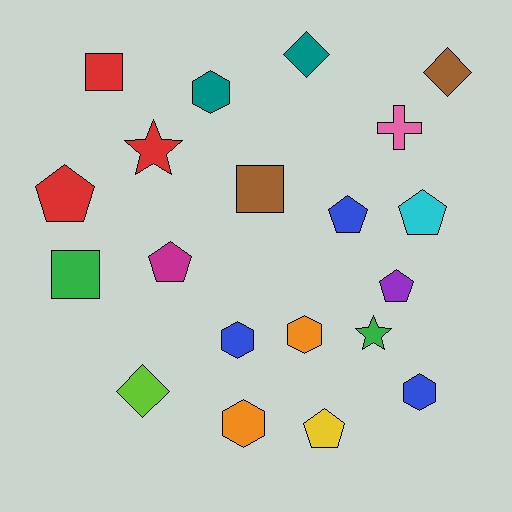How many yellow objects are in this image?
There is 1 yellow object.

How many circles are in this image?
There are no circles.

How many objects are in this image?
There are 20 objects.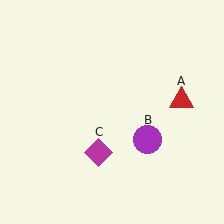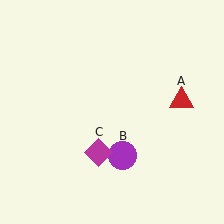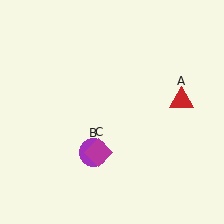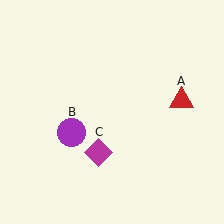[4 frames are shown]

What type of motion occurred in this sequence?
The purple circle (object B) rotated clockwise around the center of the scene.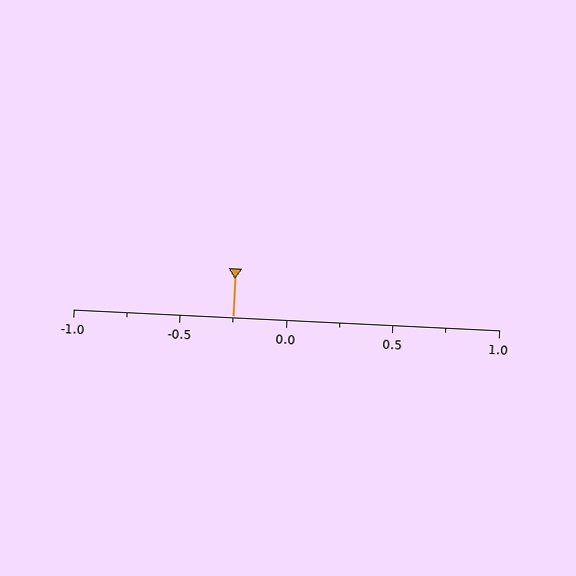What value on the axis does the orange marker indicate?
The marker indicates approximately -0.25.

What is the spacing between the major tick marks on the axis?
The major ticks are spaced 0.5 apart.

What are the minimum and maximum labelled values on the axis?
The axis runs from -1.0 to 1.0.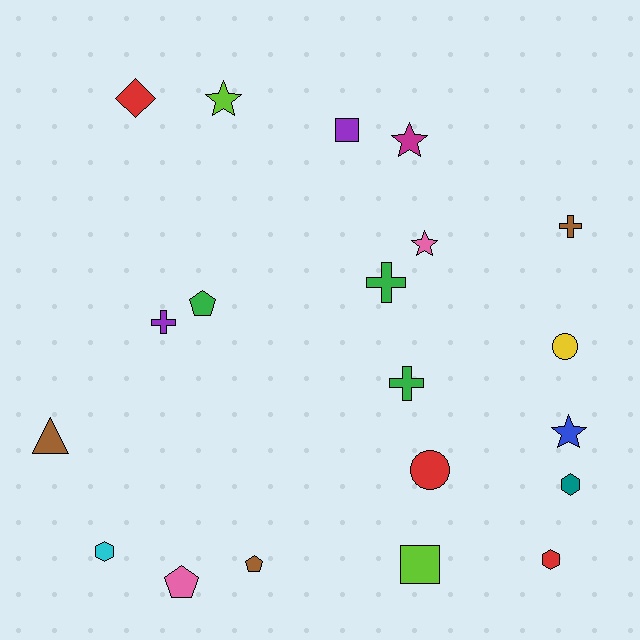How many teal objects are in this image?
There is 1 teal object.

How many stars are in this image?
There are 4 stars.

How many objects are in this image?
There are 20 objects.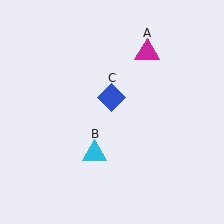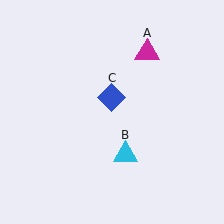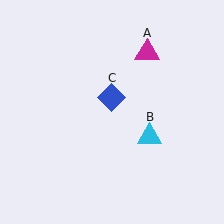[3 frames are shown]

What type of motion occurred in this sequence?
The cyan triangle (object B) rotated counterclockwise around the center of the scene.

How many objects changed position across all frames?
1 object changed position: cyan triangle (object B).